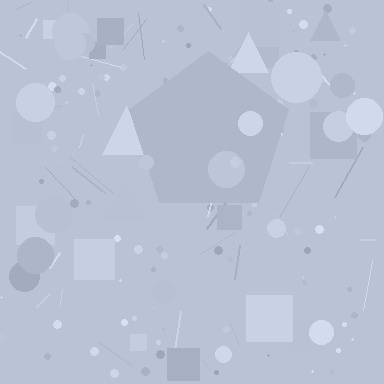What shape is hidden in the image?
A pentagon is hidden in the image.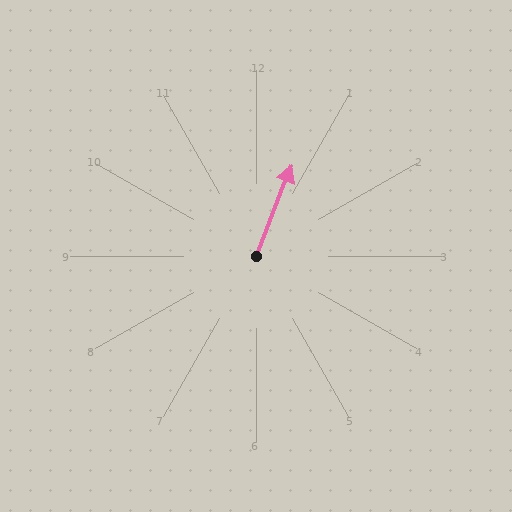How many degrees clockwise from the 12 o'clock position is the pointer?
Approximately 21 degrees.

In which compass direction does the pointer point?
North.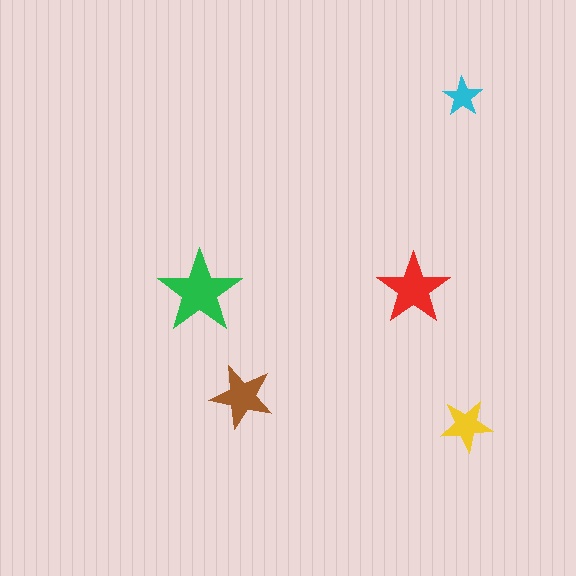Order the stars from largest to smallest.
the green one, the red one, the brown one, the yellow one, the cyan one.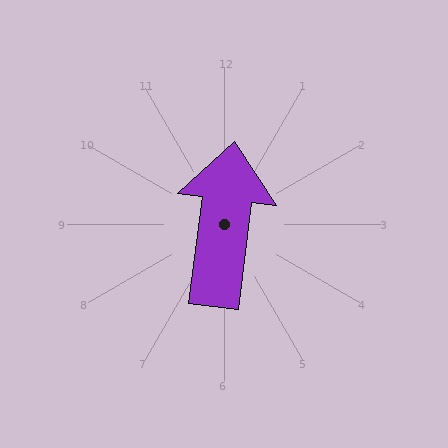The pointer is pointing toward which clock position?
Roughly 12 o'clock.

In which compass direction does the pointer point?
North.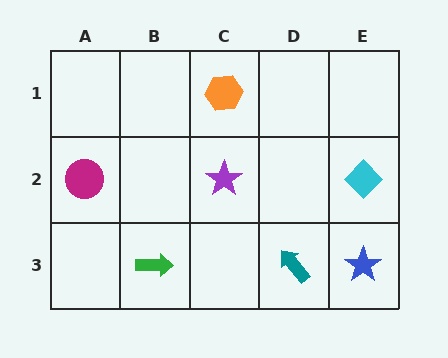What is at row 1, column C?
An orange hexagon.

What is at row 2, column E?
A cyan diamond.